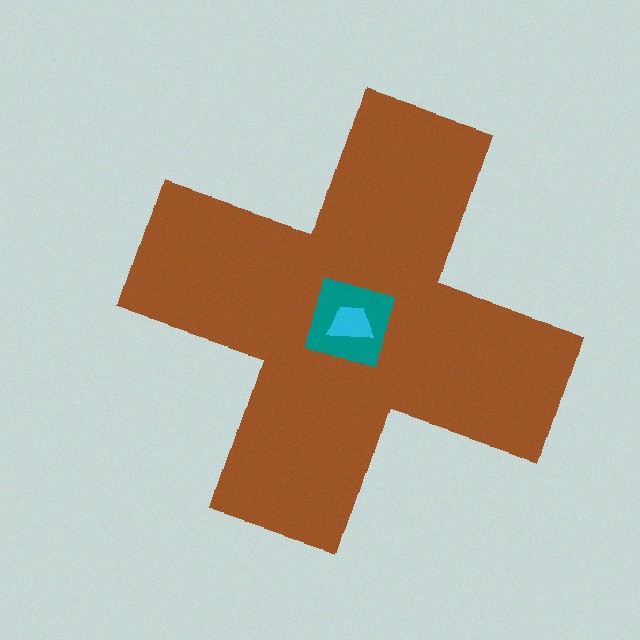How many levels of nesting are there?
3.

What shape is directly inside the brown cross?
The teal square.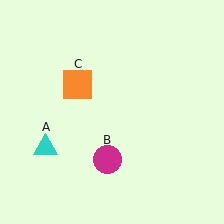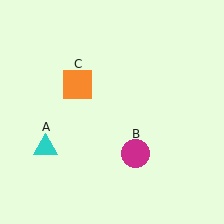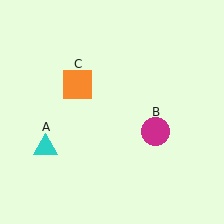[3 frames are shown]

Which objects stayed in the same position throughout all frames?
Cyan triangle (object A) and orange square (object C) remained stationary.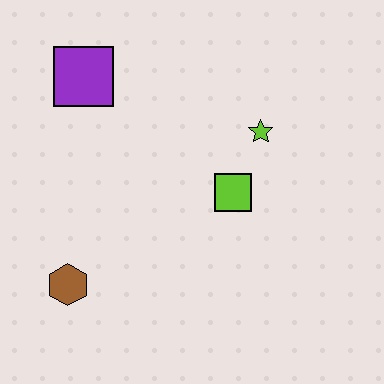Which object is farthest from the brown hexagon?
The lime star is farthest from the brown hexagon.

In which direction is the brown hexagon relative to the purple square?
The brown hexagon is below the purple square.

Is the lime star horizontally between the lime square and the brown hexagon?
No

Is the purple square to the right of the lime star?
No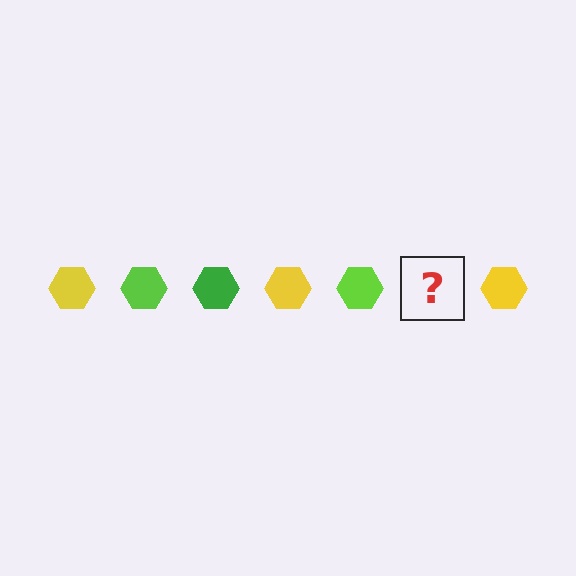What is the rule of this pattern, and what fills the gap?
The rule is that the pattern cycles through yellow, lime, green hexagons. The gap should be filled with a green hexagon.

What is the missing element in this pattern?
The missing element is a green hexagon.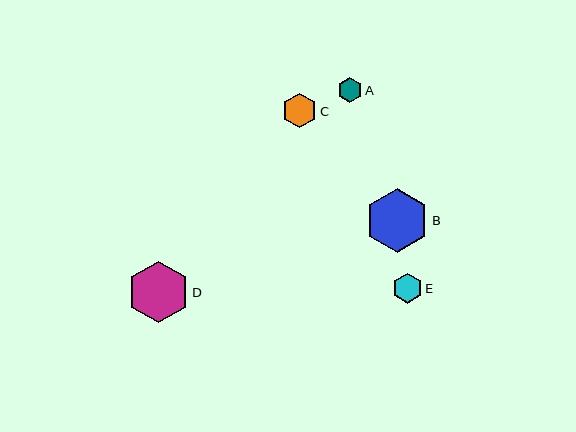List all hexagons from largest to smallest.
From largest to smallest: B, D, C, E, A.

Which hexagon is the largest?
Hexagon B is the largest with a size of approximately 63 pixels.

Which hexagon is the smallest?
Hexagon A is the smallest with a size of approximately 24 pixels.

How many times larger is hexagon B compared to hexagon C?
Hexagon B is approximately 1.8 times the size of hexagon C.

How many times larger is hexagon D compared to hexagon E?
Hexagon D is approximately 2.1 times the size of hexagon E.